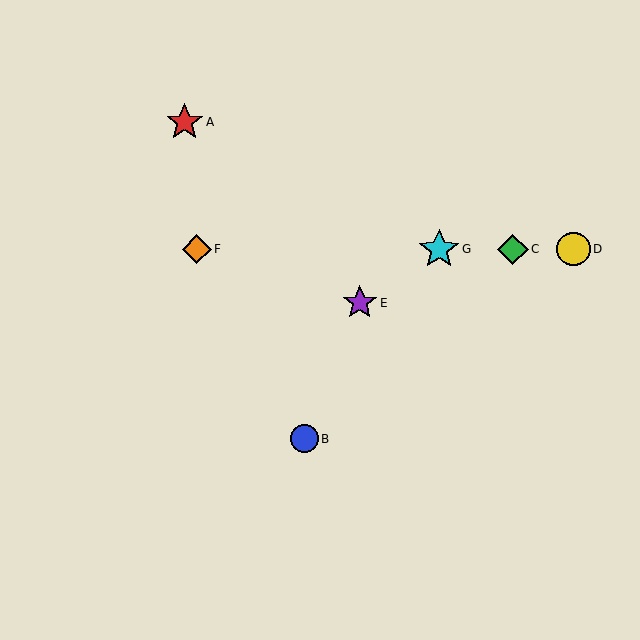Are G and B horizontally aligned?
No, G is at y≈249 and B is at y≈439.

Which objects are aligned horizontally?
Objects C, D, F, G are aligned horizontally.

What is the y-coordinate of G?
Object G is at y≈249.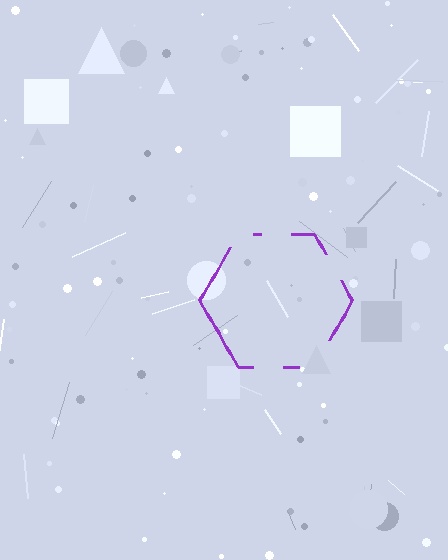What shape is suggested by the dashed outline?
The dashed outline suggests a hexagon.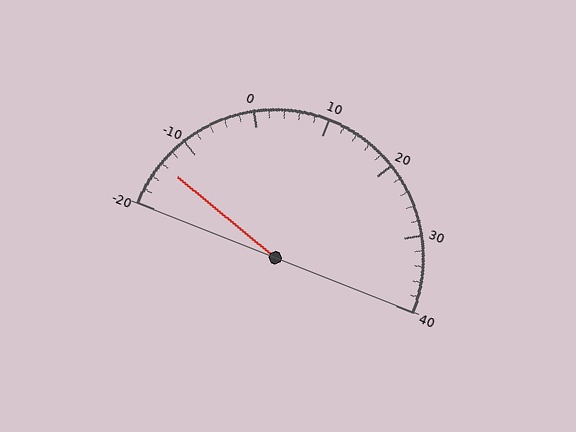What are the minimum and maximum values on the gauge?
The gauge ranges from -20 to 40.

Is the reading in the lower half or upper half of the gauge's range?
The reading is in the lower half of the range (-20 to 40).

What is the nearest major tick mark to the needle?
The nearest major tick mark is -10.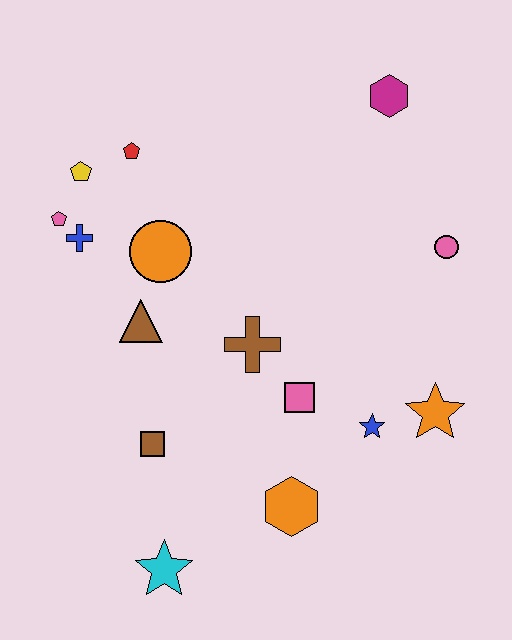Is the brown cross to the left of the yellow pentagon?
No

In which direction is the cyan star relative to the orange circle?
The cyan star is below the orange circle.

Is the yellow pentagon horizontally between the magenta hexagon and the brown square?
No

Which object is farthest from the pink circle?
The cyan star is farthest from the pink circle.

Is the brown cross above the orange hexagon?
Yes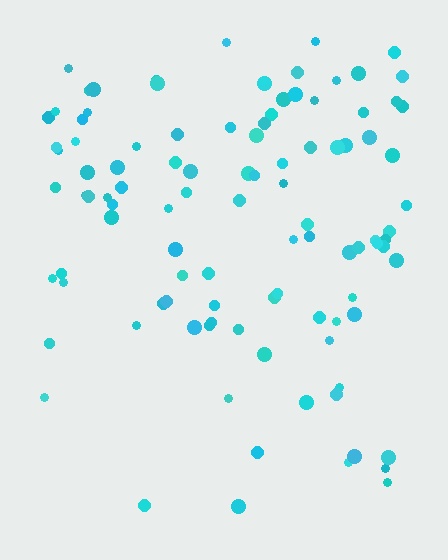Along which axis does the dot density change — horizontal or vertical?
Vertical.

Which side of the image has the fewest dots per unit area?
The bottom.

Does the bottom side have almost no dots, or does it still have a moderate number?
Still a moderate number, just noticeably fewer than the top.